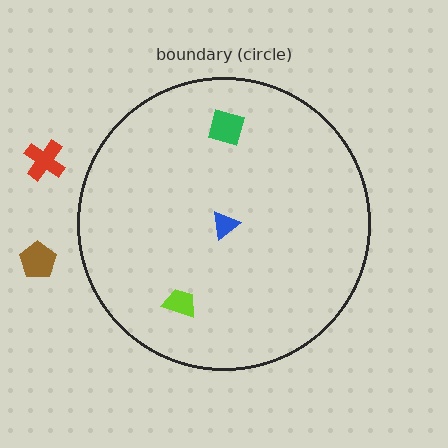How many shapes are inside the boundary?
3 inside, 2 outside.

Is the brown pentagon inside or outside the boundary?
Outside.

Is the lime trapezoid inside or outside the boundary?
Inside.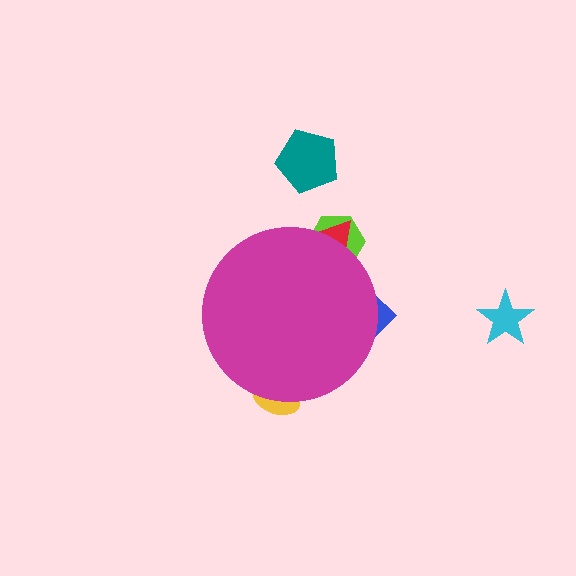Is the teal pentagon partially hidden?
No, the teal pentagon is fully visible.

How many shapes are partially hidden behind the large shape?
4 shapes are partially hidden.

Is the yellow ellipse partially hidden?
Yes, the yellow ellipse is partially hidden behind the magenta circle.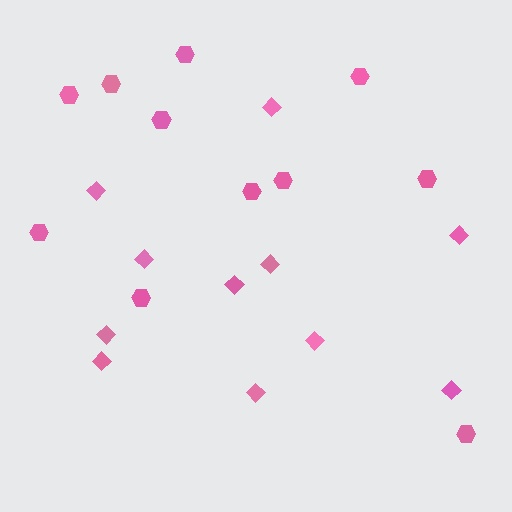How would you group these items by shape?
There are 2 groups: one group of diamonds (11) and one group of hexagons (11).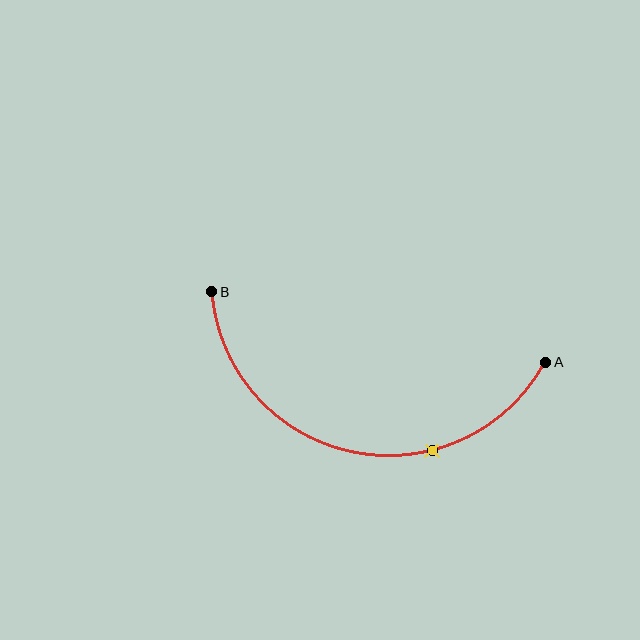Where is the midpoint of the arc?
The arc midpoint is the point on the curve farthest from the straight line joining A and B. It sits below that line.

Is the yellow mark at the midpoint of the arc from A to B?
No. The yellow mark lies on the arc but is closer to endpoint A. The arc midpoint would be at the point on the curve equidistant along the arc from both A and B.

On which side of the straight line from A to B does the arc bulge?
The arc bulges below the straight line connecting A and B.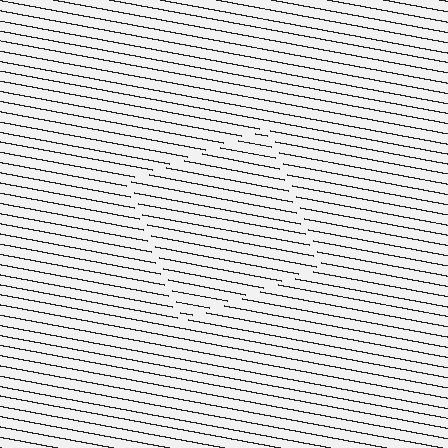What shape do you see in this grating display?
An illusory square. The interior of the shape contains the same grating, shifted by half a period — the contour is defined by the phase discontinuity where line-ends from the inner and outer gratings abut.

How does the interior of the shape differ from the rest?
The interior of the shape contains the same grating, shifted by half a period — the contour is defined by the phase discontinuity where line-ends from the inner and outer gratings abut.